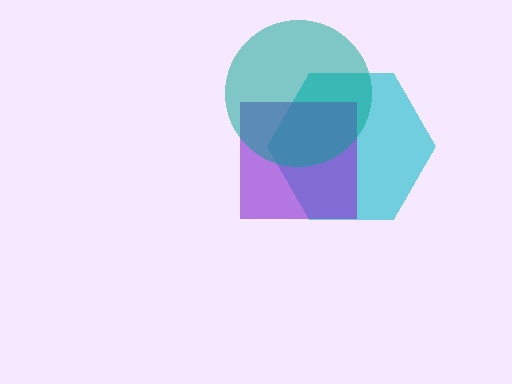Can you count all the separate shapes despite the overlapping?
Yes, there are 3 separate shapes.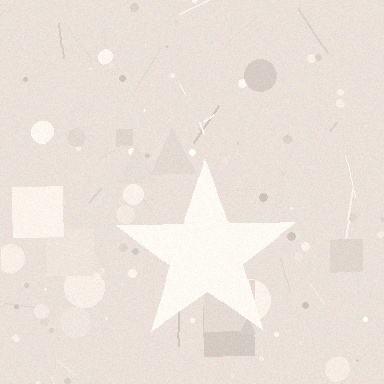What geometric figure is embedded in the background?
A star is embedded in the background.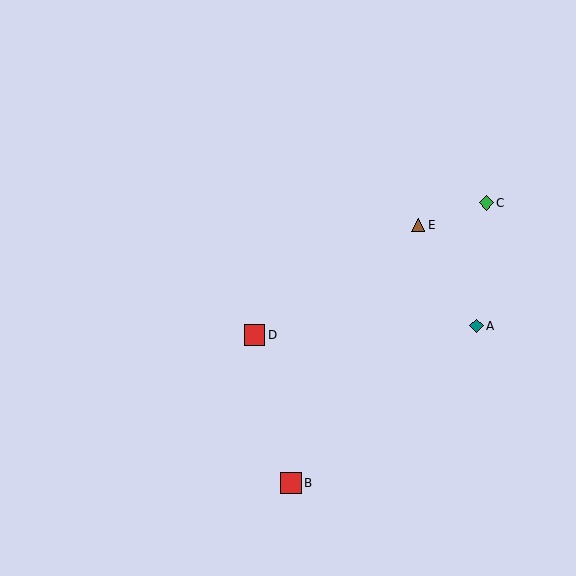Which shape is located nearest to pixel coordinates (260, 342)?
The red square (labeled D) at (254, 335) is nearest to that location.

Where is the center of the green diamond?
The center of the green diamond is at (486, 203).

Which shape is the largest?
The red square (labeled B) is the largest.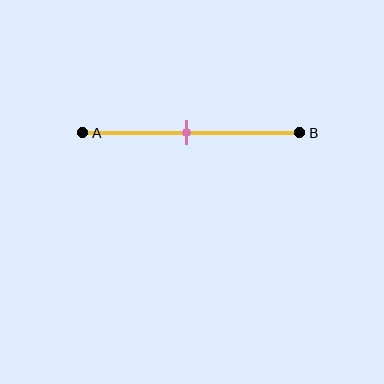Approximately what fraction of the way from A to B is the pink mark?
The pink mark is approximately 50% of the way from A to B.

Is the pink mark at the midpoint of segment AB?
Yes, the mark is approximately at the midpoint.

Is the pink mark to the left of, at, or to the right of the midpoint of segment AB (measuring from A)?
The pink mark is approximately at the midpoint of segment AB.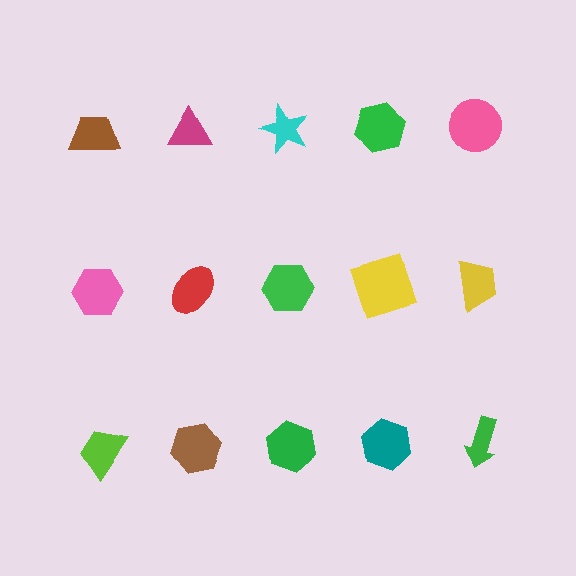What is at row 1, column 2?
A magenta triangle.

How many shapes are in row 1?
5 shapes.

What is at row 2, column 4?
A yellow square.